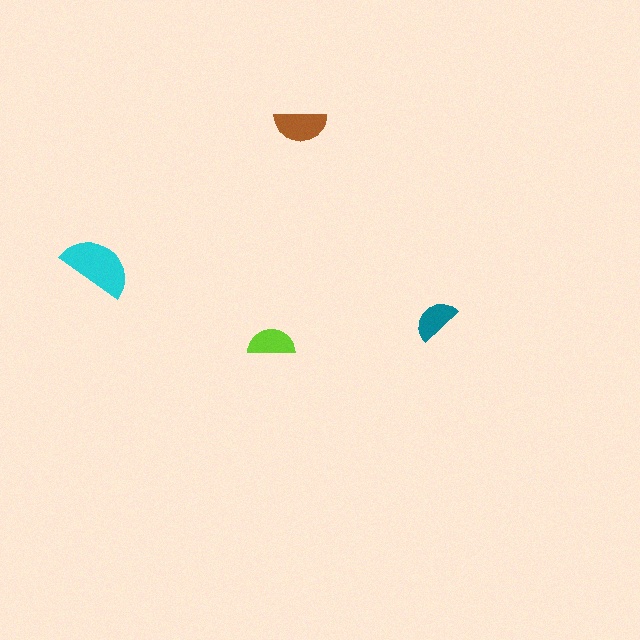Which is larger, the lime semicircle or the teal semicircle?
The lime one.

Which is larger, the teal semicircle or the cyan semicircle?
The cyan one.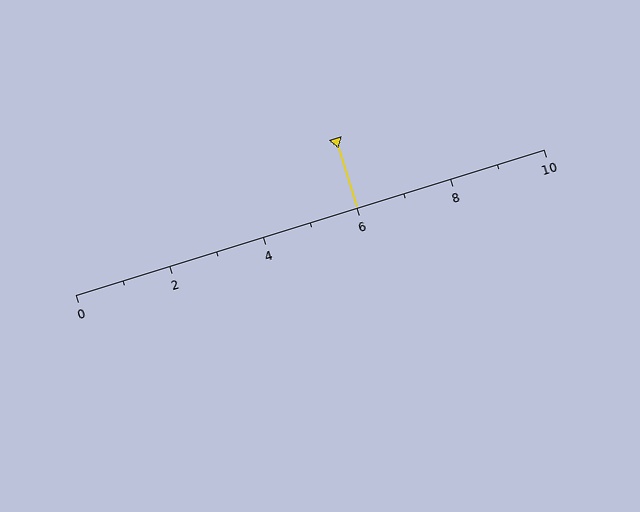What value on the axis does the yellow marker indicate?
The marker indicates approximately 6.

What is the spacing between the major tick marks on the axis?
The major ticks are spaced 2 apart.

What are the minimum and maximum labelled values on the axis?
The axis runs from 0 to 10.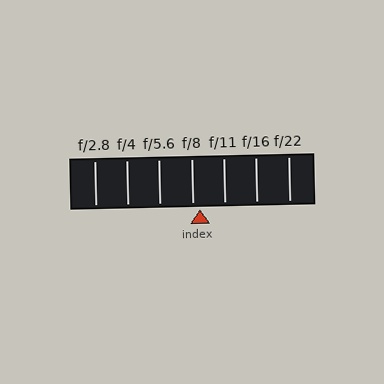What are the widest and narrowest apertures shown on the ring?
The widest aperture shown is f/2.8 and the narrowest is f/22.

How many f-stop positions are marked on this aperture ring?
There are 7 f-stop positions marked.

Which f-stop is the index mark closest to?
The index mark is closest to f/8.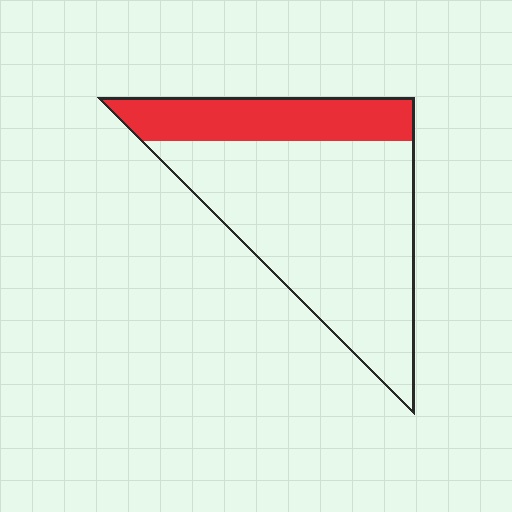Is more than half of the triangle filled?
No.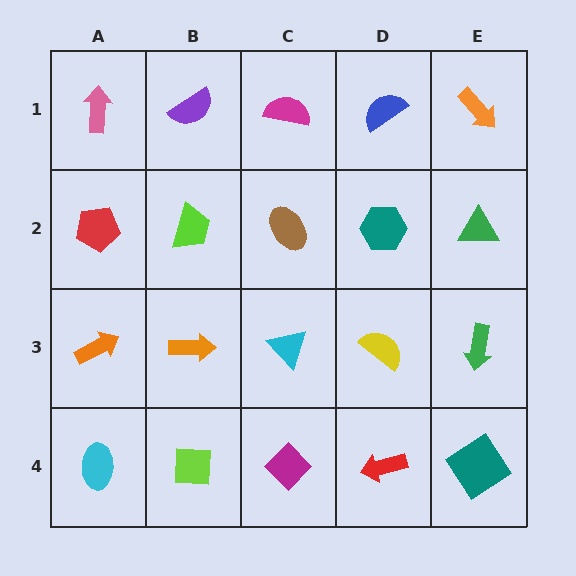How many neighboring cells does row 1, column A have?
2.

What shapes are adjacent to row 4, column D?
A yellow semicircle (row 3, column D), a magenta diamond (row 4, column C), a teal diamond (row 4, column E).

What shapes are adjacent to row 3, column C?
A brown ellipse (row 2, column C), a magenta diamond (row 4, column C), an orange arrow (row 3, column B), a yellow semicircle (row 3, column D).